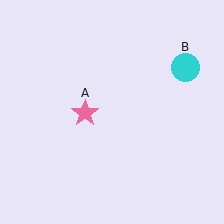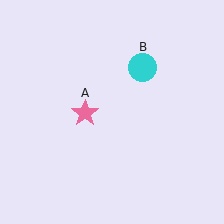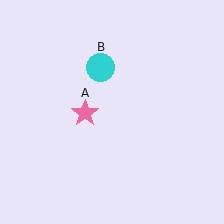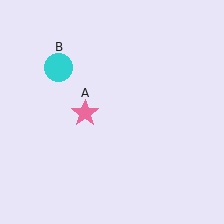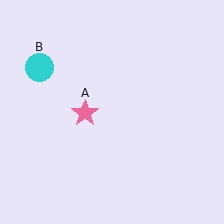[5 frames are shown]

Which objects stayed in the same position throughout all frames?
Pink star (object A) remained stationary.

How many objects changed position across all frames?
1 object changed position: cyan circle (object B).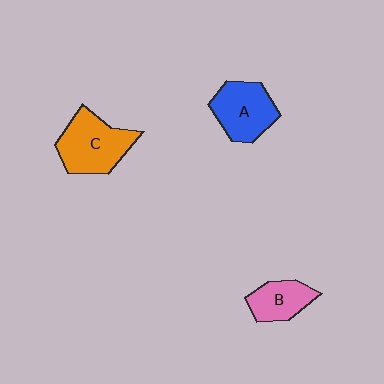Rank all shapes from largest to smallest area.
From largest to smallest: C (orange), A (blue), B (pink).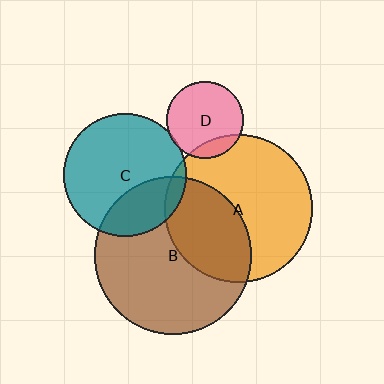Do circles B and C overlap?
Yes.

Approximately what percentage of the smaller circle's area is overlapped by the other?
Approximately 30%.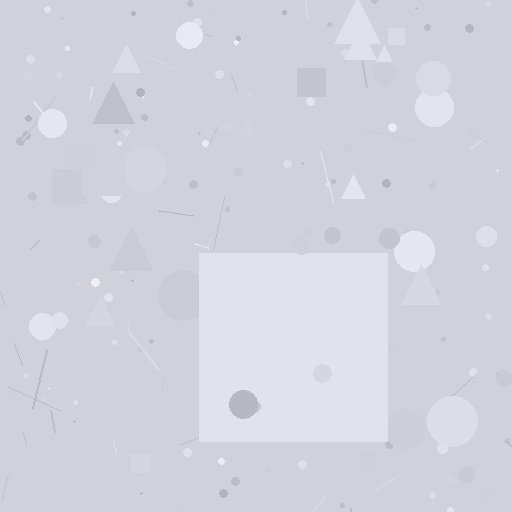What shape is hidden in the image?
A square is hidden in the image.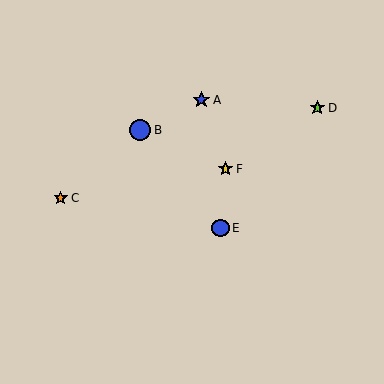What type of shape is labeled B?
Shape B is a blue circle.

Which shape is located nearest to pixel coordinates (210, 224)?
The blue circle (labeled E) at (220, 228) is nearest to that location.